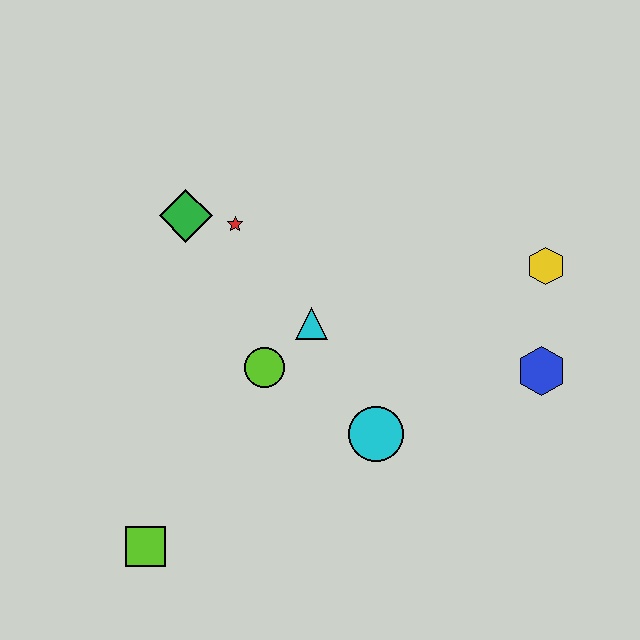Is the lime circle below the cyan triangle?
Yes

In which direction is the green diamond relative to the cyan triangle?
The green diamond is to the left of the cyan triangle.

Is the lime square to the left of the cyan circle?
Yes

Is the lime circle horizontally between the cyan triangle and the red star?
Yes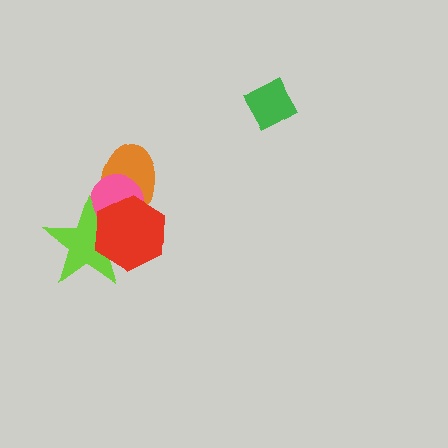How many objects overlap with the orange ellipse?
3 objects overlap with the orange ellipse.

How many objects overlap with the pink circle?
3 objects overlap with the pink circle.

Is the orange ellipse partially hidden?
Yes, it is partially covered by another shape.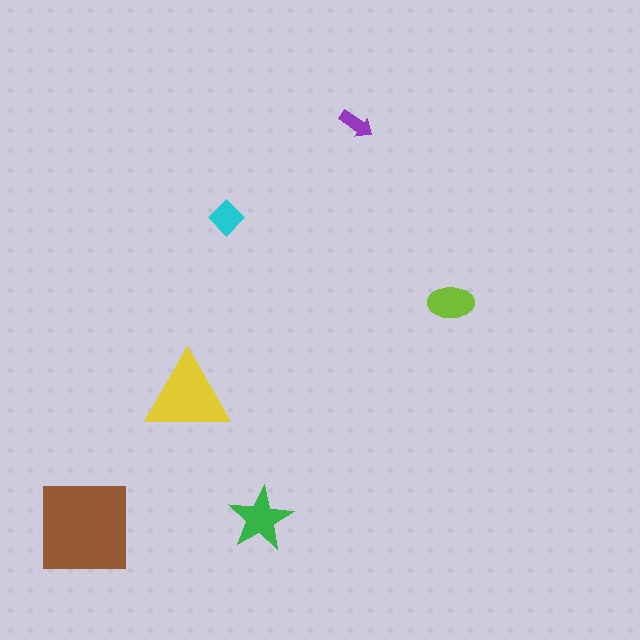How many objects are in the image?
There are 6 objects in the image.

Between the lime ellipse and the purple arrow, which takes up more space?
The lime ellipse.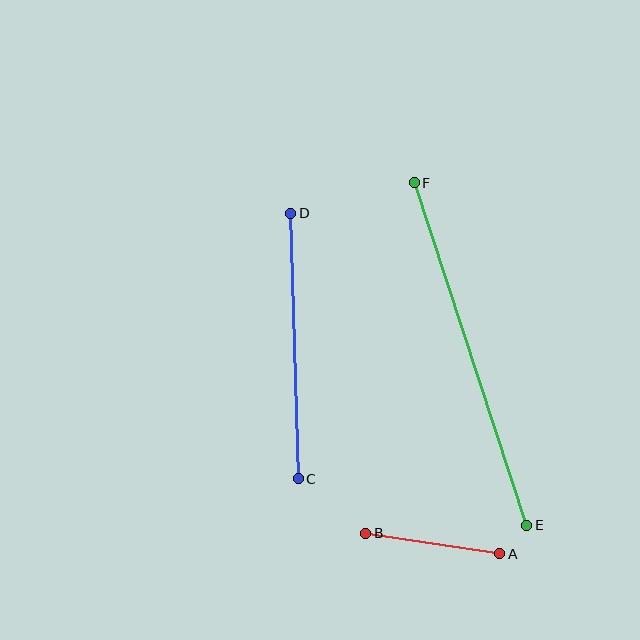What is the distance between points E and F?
The distance is approximately 361 pixels.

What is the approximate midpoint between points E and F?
The midpoint is at approximately (471, 354) pixels.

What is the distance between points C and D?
The distance is approximately 266 pixels.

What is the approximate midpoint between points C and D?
The midpoint is at approximately (294, 346) pixels.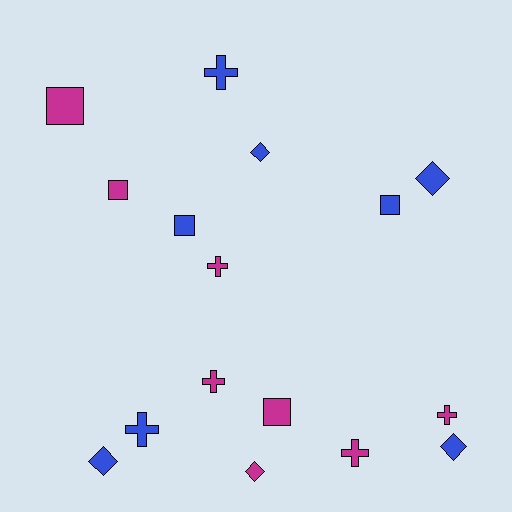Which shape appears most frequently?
Cross, with 6 objects.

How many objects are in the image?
There are 16 objects.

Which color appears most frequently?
Blue, with 8 objects.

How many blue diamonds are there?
There are 4 blue diamonds.